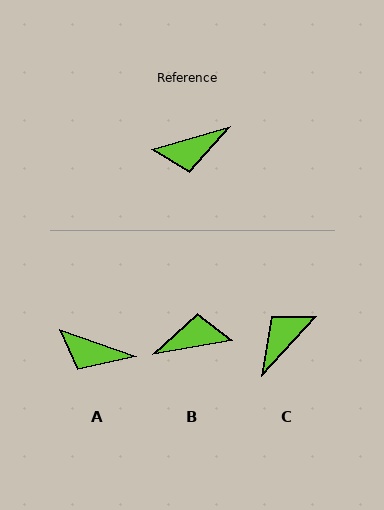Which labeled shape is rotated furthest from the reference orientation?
B, about 174 degrees away.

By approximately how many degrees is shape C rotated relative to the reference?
Approximately 149 degrees clockwise.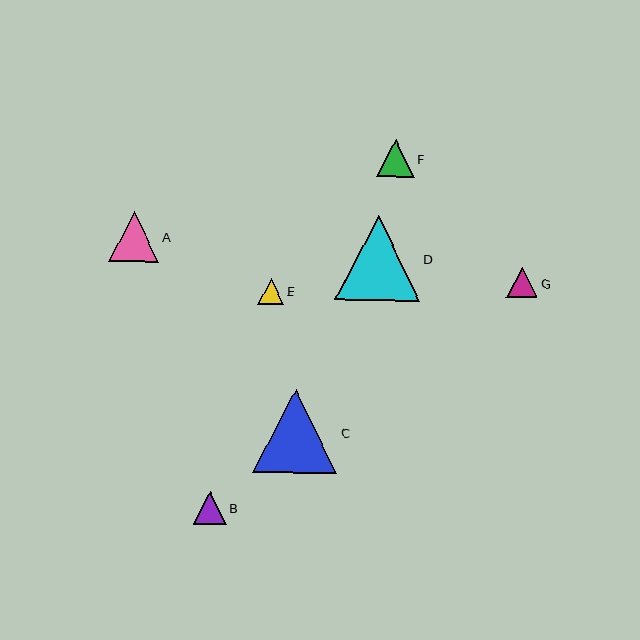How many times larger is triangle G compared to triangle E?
Triangle G is approximately 1.2 times the size of triangle E.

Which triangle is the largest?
Triangle D is the largest with a size of approximately 85 pixels.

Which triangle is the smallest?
Triangle E is the smallest with a size of approximately 26 pixels.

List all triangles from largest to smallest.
From largest to smallest: D, C, A, F, B, G, E.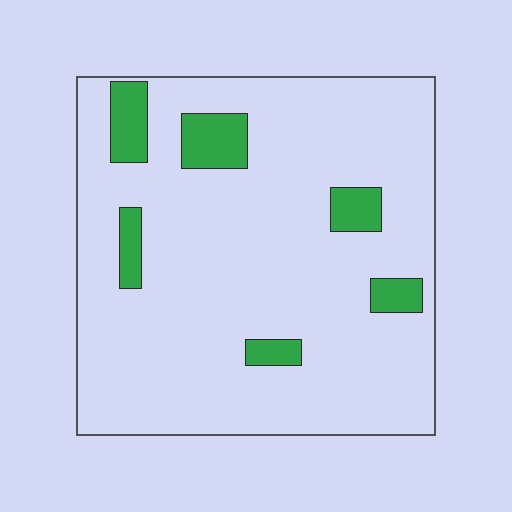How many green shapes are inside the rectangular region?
6.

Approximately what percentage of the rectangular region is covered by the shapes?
Approximately 10%.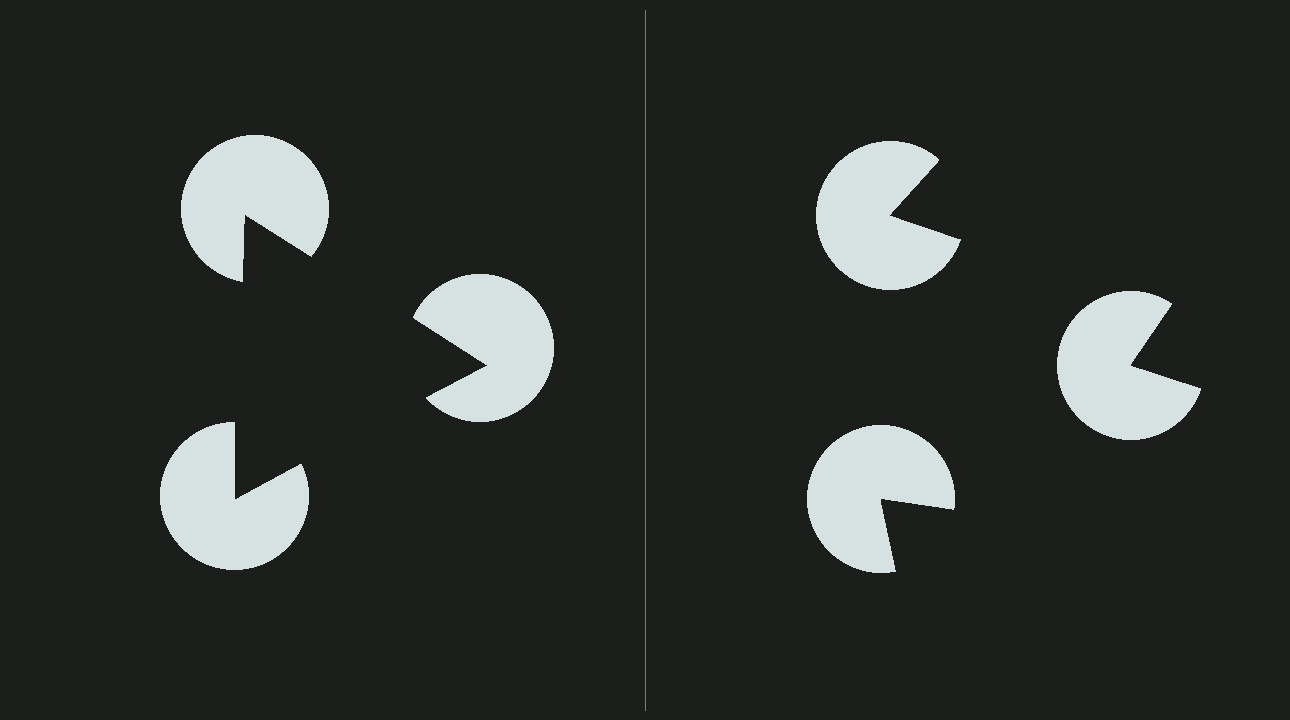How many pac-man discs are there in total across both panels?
6 — 3 on each side.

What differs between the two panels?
The pac-man discs are positioned identically on both sides; only the wedge orientations differ. On the left they align to a triangle; on the right they are misaligned.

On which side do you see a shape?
An illusory triangle appears on the left side. On the right side the wedge cuts are rotated, so no coherent shape forms.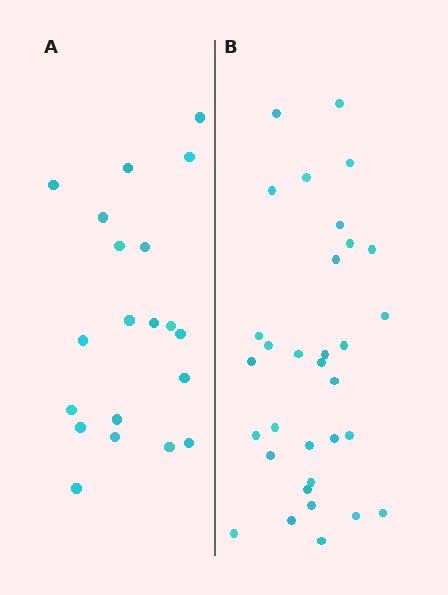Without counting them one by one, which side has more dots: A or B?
Region B (the right region) has more dots.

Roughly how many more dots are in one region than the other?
Region B has roughly 12 or so more dots than region A.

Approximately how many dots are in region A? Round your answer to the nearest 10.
About 20 dots.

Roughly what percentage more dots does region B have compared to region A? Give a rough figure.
About 60% more.